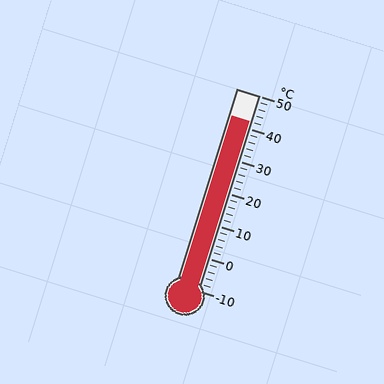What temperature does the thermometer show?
The thermometer shows approximately 42°C.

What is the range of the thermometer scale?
The thermometer scale ranges from -10°C to 50°C.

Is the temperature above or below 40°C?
The temperature is above 40°C.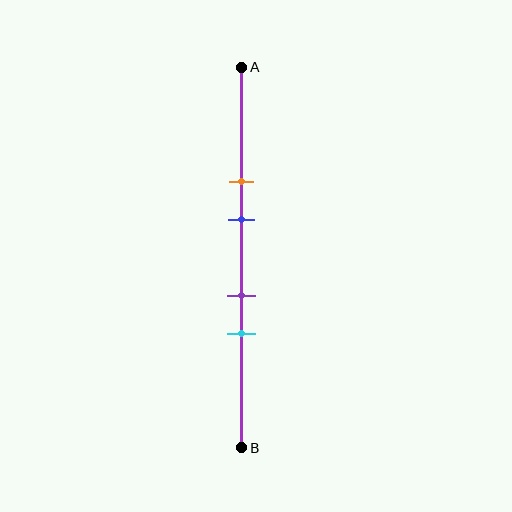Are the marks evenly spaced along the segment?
No, the marks are not evenly spaced.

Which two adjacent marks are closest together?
The purple and cyan marks are the closest adjacent pair.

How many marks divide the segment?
There are 4 marks dividing the segment.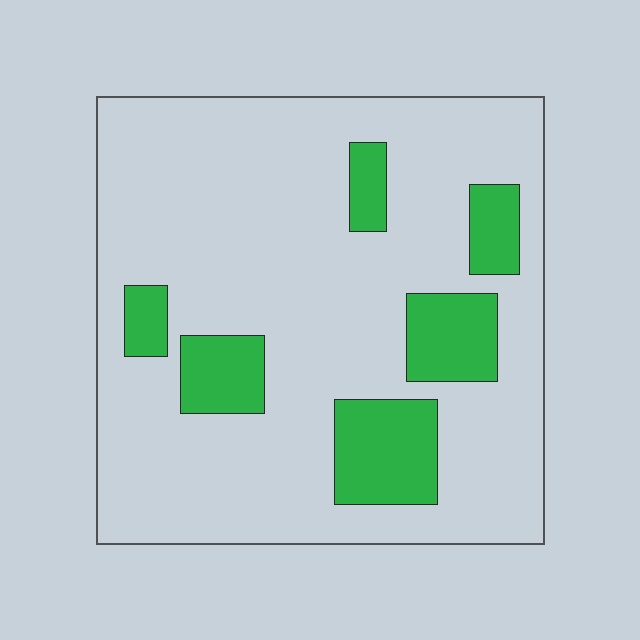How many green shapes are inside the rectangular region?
6.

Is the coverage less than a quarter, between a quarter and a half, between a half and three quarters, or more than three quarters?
Less than a quarter.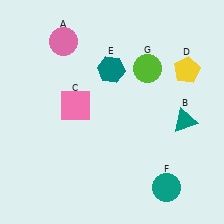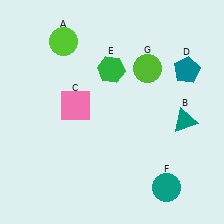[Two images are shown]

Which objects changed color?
A changed from pink to lime. D changed from yellow to teal. E changed from teal to green.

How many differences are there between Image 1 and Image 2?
There are 3 differences between the two images.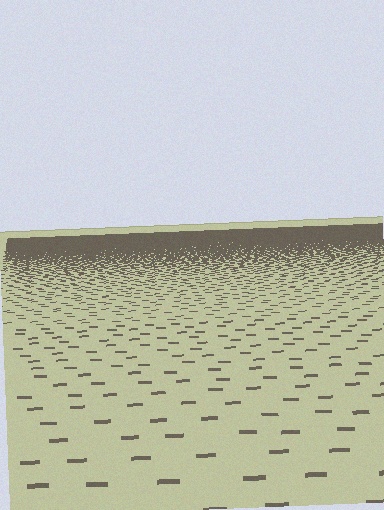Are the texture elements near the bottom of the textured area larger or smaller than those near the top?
Larger. Near the bottom, elements are closer to the viewer and appear at a bigger on-screen size.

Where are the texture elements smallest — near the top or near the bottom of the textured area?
Near the top.